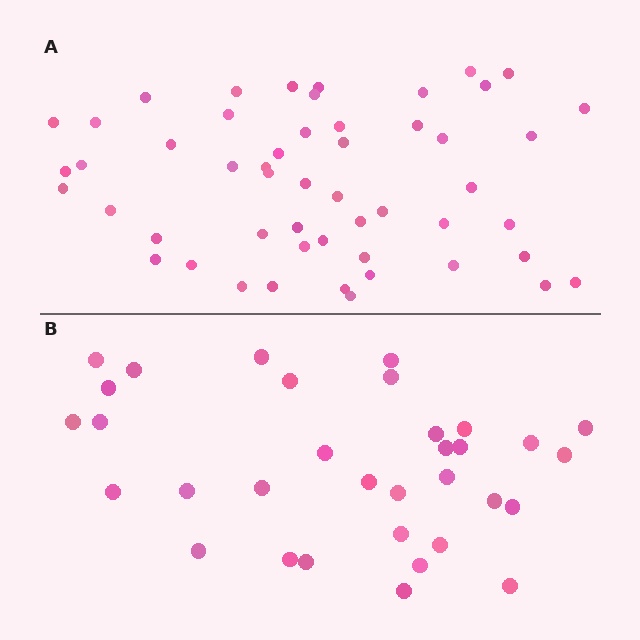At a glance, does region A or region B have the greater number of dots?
Region A (the top region) has more dots.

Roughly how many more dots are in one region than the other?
Region A has approximately 20 more dots than region B.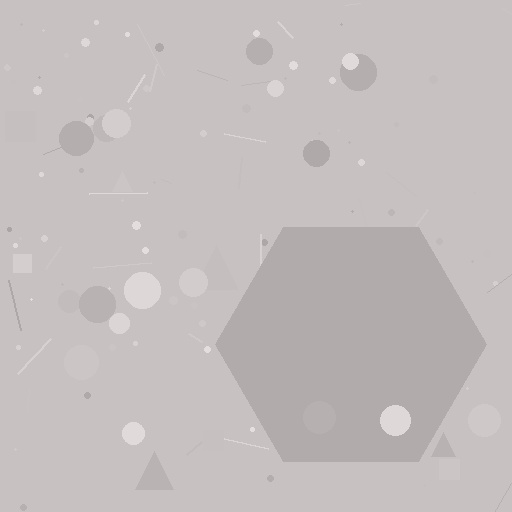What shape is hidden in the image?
A hexagon is hidden in the image.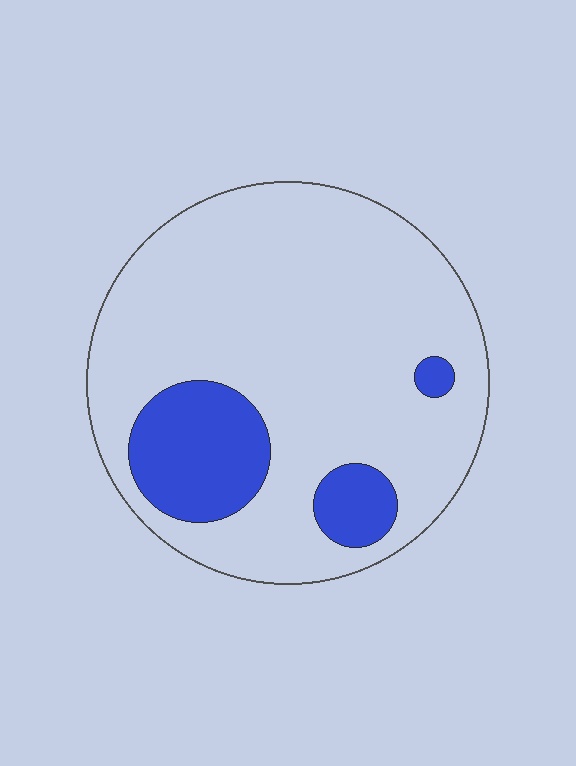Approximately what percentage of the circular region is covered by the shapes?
Approximately 20%.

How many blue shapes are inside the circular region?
3.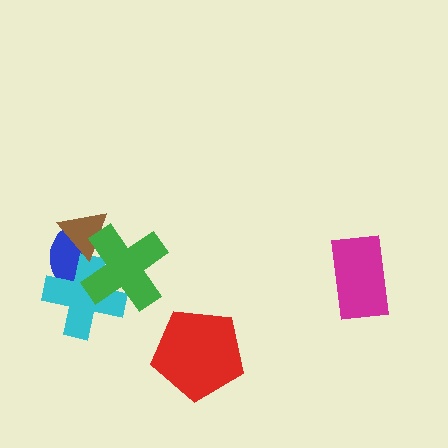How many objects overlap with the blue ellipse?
3 objects overlap with the blue ellipse.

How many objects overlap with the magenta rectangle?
0 objects overlap with the magenta rectangle.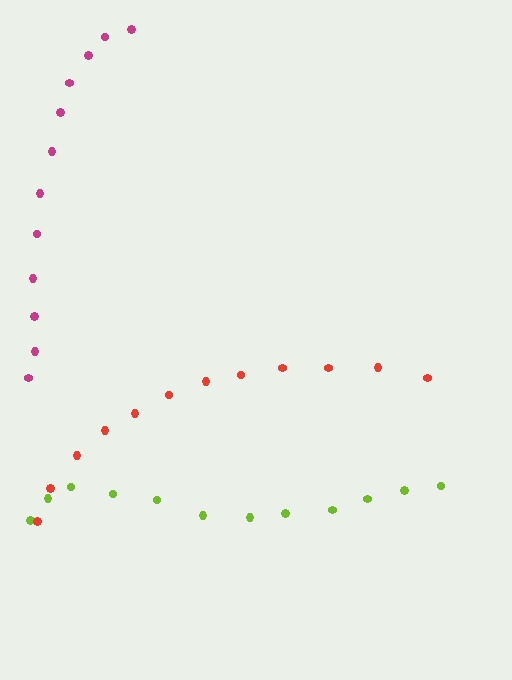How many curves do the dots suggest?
There are 3 distinct paths.